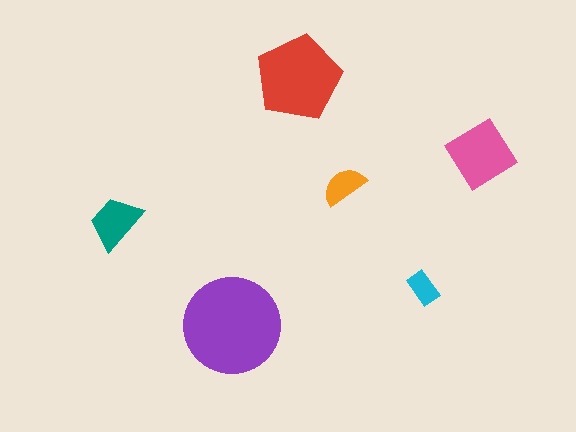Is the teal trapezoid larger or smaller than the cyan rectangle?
Larger.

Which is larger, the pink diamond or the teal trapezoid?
The pink diamond.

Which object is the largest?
The purple circle.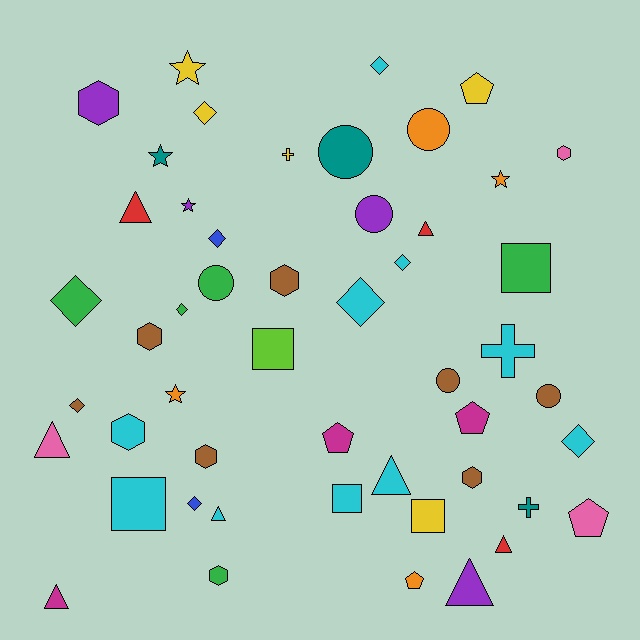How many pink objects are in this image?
There are 3 pink objects.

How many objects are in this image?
There are 50 objects.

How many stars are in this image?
There are 5 stars.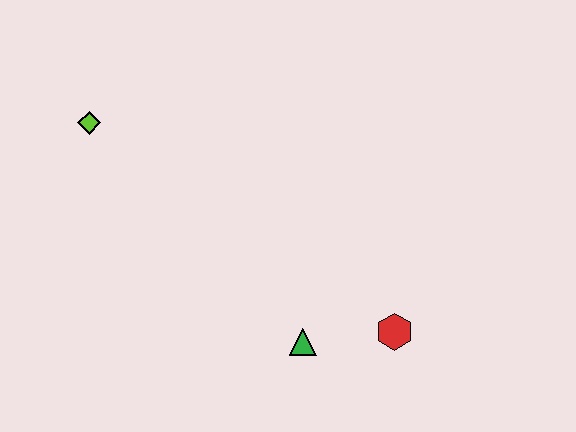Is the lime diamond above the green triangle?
Yes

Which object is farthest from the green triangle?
The lime diamond is farthest from the green triangle.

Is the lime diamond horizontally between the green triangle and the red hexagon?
No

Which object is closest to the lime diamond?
The green triangle is closest to the lime diamond.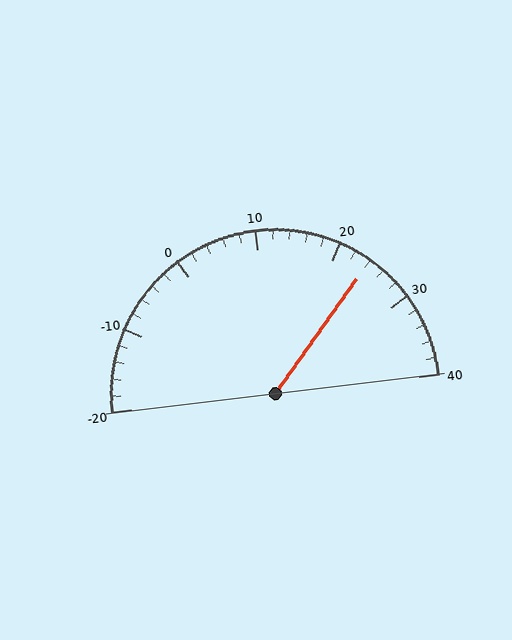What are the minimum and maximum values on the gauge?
The gauge ranges from -20 to 40.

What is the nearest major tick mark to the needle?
The nearest major tick mark is 20.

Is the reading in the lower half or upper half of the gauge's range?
The reading is in the upper half of the range (-20 to 40).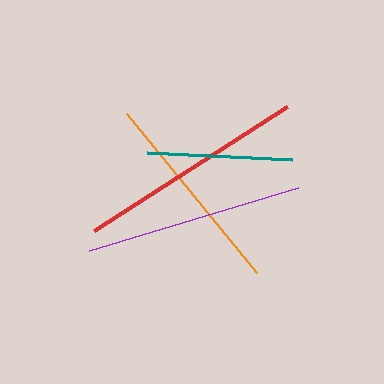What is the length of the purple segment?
The purple segment is approximately 219 pixels long.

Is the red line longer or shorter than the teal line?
The red line is longer than the teal line.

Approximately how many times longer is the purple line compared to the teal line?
The purple line is approximately 1.5 times the length of the teal line.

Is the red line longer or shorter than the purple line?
The red line is longer than the purple line.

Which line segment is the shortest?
The teal line is the shortest at approximately 145 pixels.